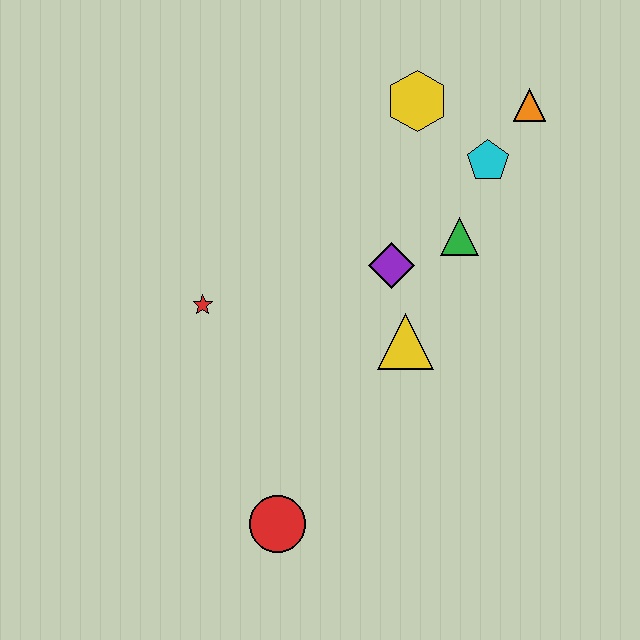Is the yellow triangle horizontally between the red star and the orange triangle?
Yes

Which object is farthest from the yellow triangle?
The orange triangle is farthest from the yellow triangle.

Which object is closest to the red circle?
The yellow triangle is closest to the red circle.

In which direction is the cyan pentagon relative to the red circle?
The cyan pentagon is above the red circle.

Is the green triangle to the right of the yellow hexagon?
Yes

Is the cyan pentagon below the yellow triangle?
No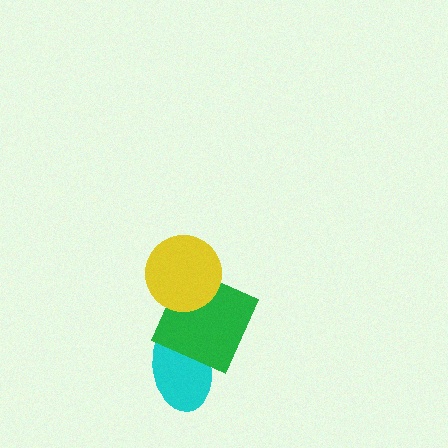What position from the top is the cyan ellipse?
The cyan ellipse is 3rd from the top.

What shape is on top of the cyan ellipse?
The green square is on top of the cyan ellipse.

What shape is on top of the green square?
The yellow circle is on top of the green square.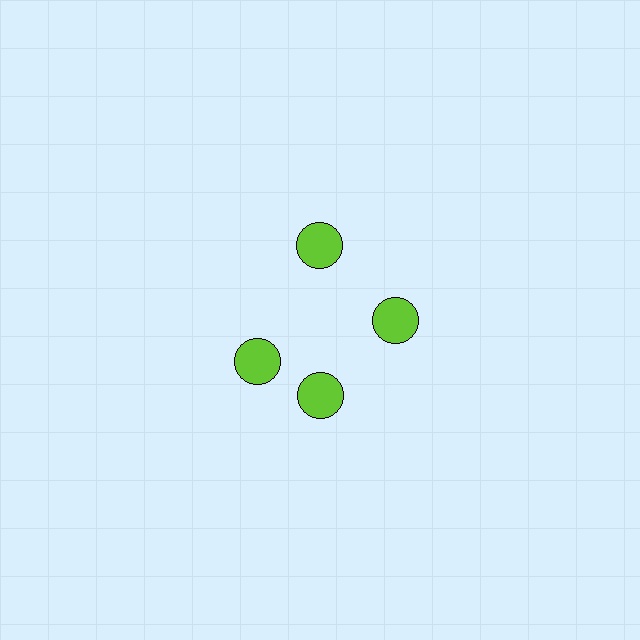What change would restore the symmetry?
The symmetry would be restored by rotating it back into even spacing with its neighbors so that all 4 circles sit at equal angles and equal distance from the center.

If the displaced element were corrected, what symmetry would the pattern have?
It would have 4-fold rotational symmetry — the pattern would map onto itself every 90 degrees.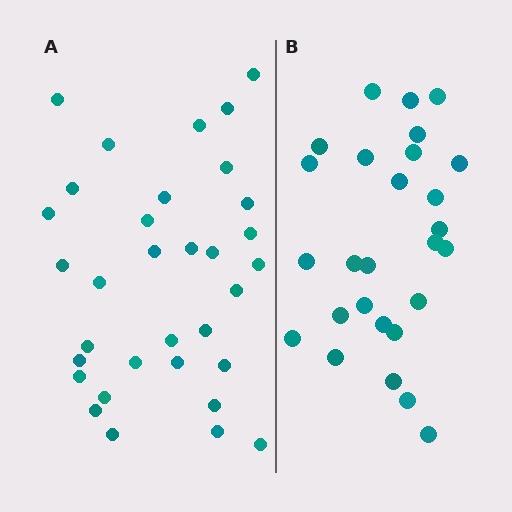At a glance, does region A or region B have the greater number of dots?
Region A (the left region) has more dots.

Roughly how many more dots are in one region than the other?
Region A has about 6 more dots than region B.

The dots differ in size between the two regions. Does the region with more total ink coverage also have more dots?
No. Region B has more total ink coverage because its dots are larger, but region A actually contains more individual dots. Total area can be misleading — the number of items is what matters here.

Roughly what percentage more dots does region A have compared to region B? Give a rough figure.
About 20% more.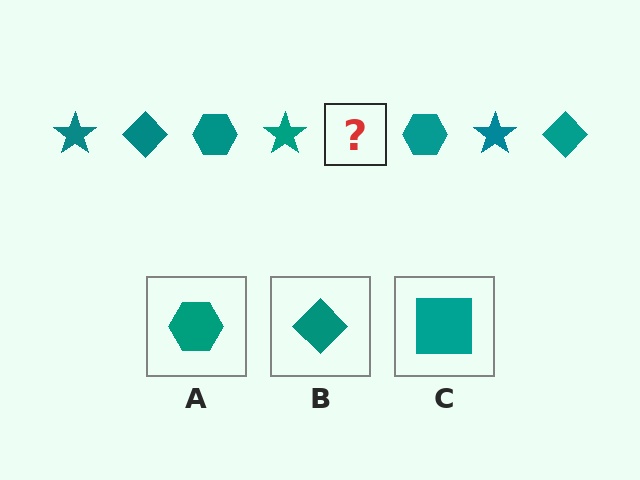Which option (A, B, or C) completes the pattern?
B.